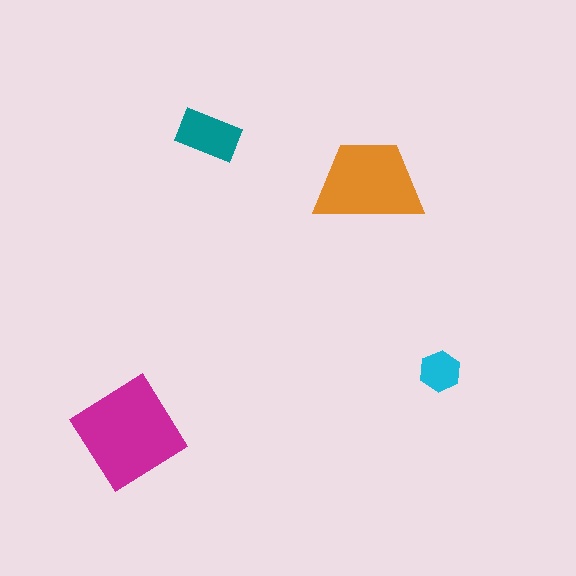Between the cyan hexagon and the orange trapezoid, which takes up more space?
The orange trapezoid.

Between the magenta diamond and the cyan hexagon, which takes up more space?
The magenta diamond.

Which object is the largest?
The magenta diamond.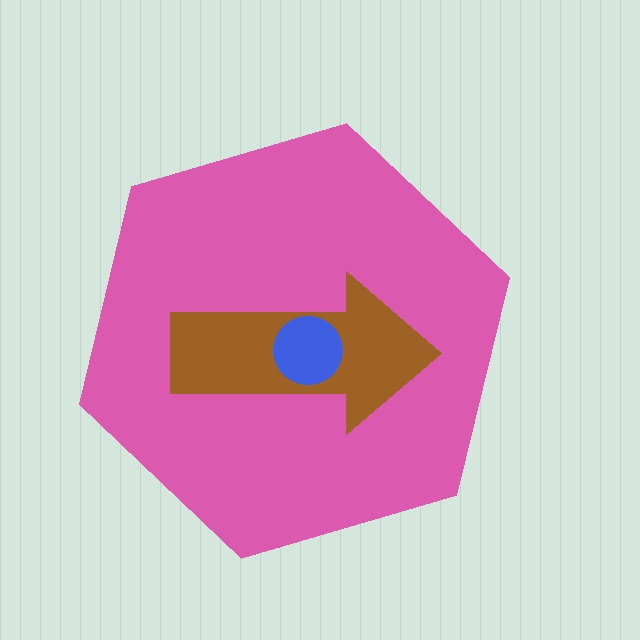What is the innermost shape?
The blue circle.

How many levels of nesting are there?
3.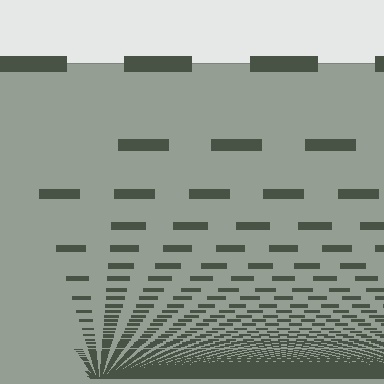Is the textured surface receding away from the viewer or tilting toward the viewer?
The surface appears to tilt toward the viewer. Texture elements get larger and sparser toward the top.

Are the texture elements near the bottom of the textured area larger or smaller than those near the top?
Smaller. The gradient is inverted — elements near the bottom are smaller and denser.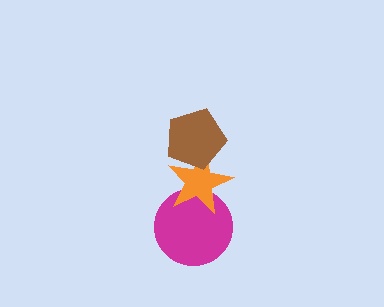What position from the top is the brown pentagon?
The brown pentagon is 1st from the top.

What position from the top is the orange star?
The orange star is 2nd from the top.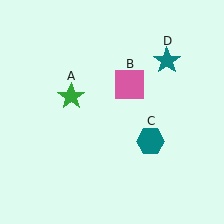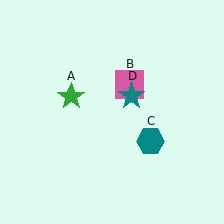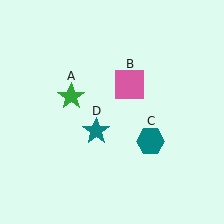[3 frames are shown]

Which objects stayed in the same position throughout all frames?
Green star (object A) and pink square (object B) and teal hexagon (object C) remained stationary.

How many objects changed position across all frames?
1 object changed position: teal star (object D).